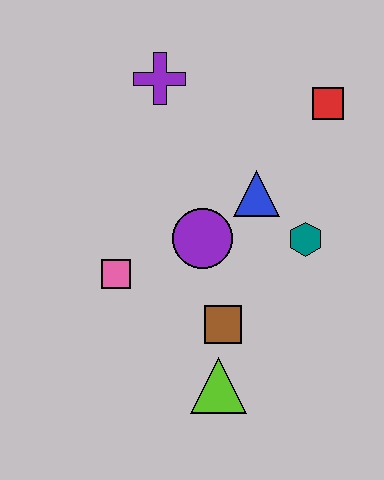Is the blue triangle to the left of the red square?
Yes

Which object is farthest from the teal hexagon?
The purple cross is farthest from the teal hexagon.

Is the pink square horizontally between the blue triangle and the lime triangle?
No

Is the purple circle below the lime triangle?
No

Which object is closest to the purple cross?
The blue triangle is closest to the purple cross.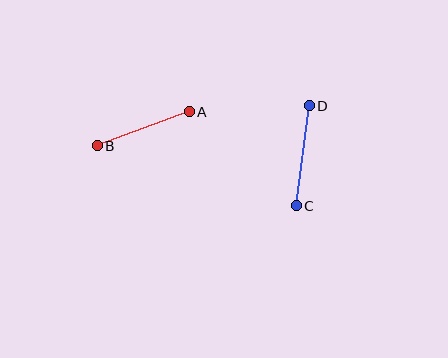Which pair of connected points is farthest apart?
Points C and D are farthest apart.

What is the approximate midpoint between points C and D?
The midpoint is at approximately (303, 156) pixels.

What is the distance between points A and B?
The distance is approximately 98 pixels.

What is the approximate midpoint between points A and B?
The midpoint is at approximately (143, 129) pixels.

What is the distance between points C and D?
The distance is approximately 101 pixels.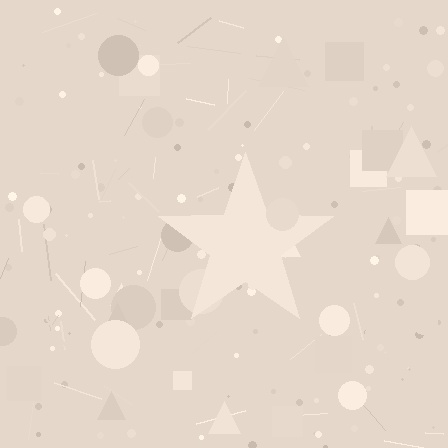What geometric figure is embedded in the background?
A star is embedded in the background.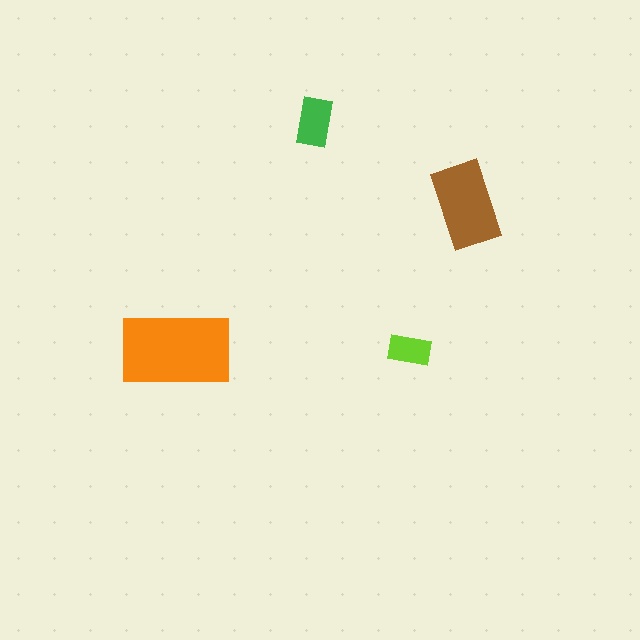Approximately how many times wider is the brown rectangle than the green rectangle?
About 1.5 times wider.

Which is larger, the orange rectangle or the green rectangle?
The orange one.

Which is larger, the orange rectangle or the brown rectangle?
The orange one.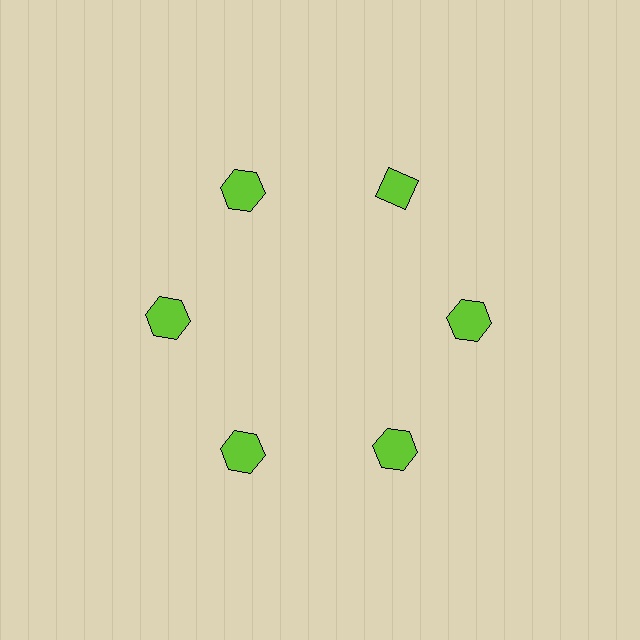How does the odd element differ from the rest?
It has a different shape: diamond instead of hexagon.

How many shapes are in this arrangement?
There are 6 shapes arranged in a ring pattern.